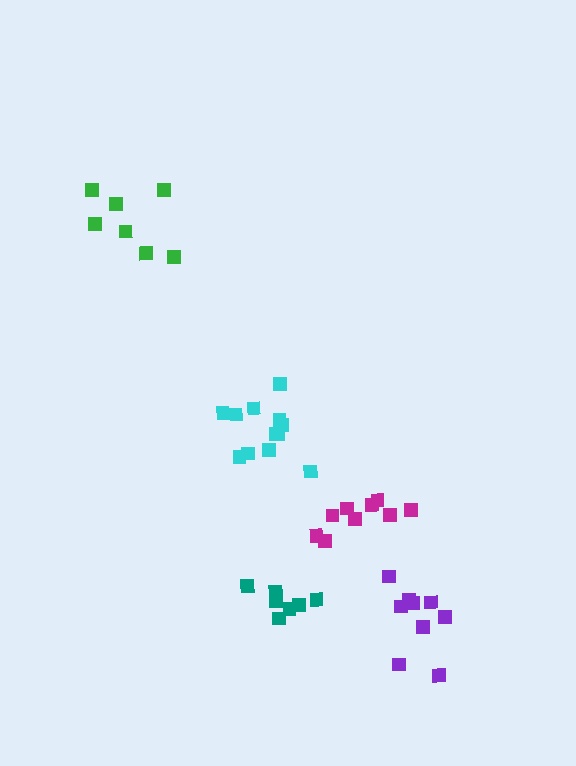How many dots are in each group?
Group 1: 7 dots, Group 2: 9 dots, Group 3: 12 dots, Group 4: 9 dots, Group 5: 7 dots (44 total).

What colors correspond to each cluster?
The clusters are colored: teal, magenta, cyan, purple, green.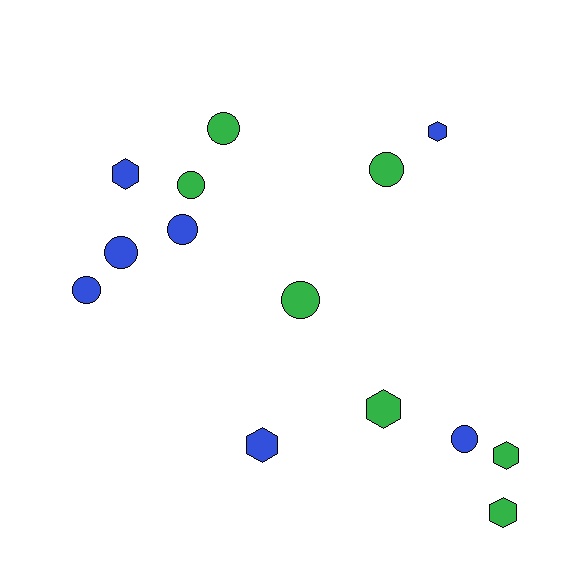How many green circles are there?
There are 4 green circles.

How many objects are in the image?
There are 14 objects.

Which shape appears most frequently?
Circle, with 8 objects.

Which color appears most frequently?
Green, with 7 objects.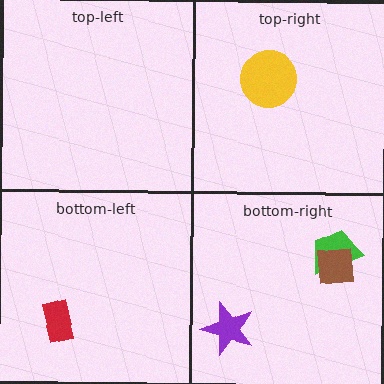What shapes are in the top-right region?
The yellow circle.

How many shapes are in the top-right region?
1.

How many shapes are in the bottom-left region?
1.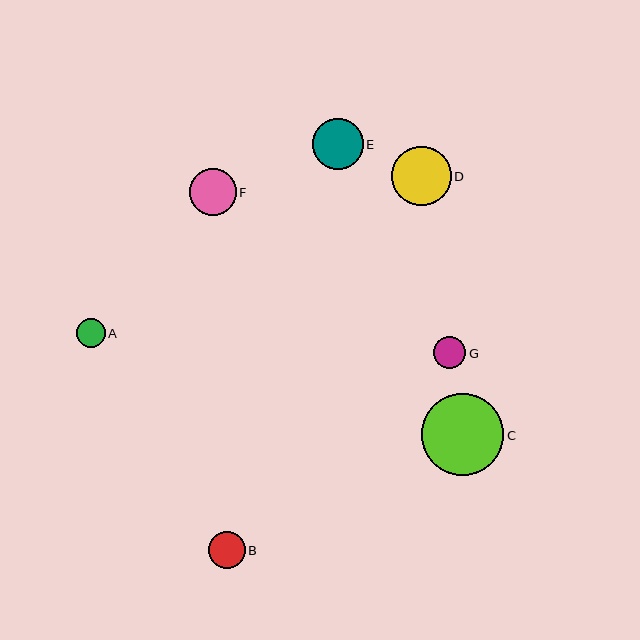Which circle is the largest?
Circle C is the largest with a size of approximately 82 pixels.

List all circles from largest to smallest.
From largest to smallest: C, D, E, F, B, G, A.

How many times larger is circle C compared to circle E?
Circle C is approximately 1.6 times the size of circle E.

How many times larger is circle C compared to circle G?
Circle C is approximately 2.6 times the size of circle G.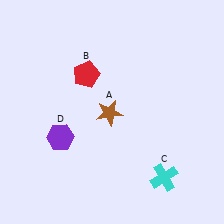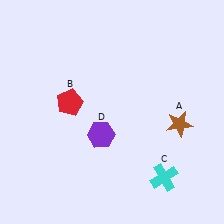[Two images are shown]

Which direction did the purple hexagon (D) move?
The purple hexagon (D) moved right.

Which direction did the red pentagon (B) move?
The red pentagon (B) moved down.